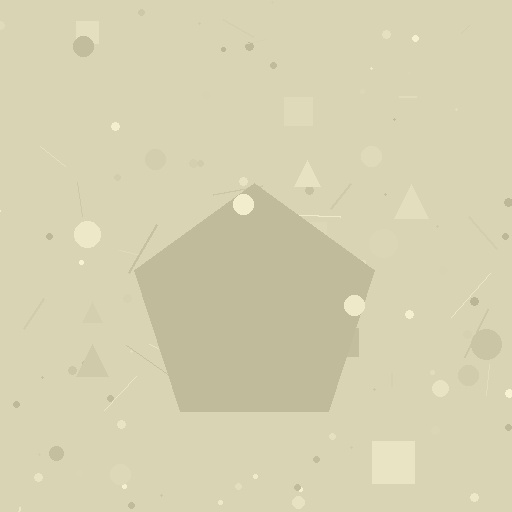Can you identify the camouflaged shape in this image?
The camouflaged shape is a pentagon.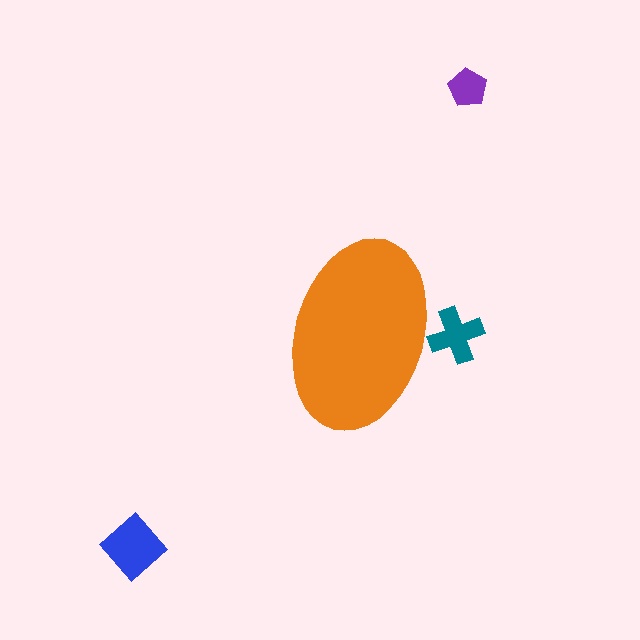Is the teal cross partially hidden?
Yes, the teal cross is partially hidden behind the orange ellipse.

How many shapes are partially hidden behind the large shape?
1 shape is partially hidden.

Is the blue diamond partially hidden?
No, the blue diamond is fully visible.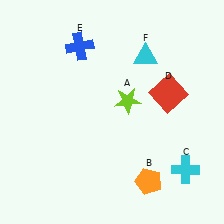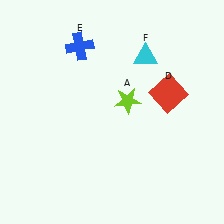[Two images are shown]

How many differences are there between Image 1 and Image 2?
There are 2 differences between the two images.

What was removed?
The orange pentagon (B), the cyan cross (C) were removed in Image 2.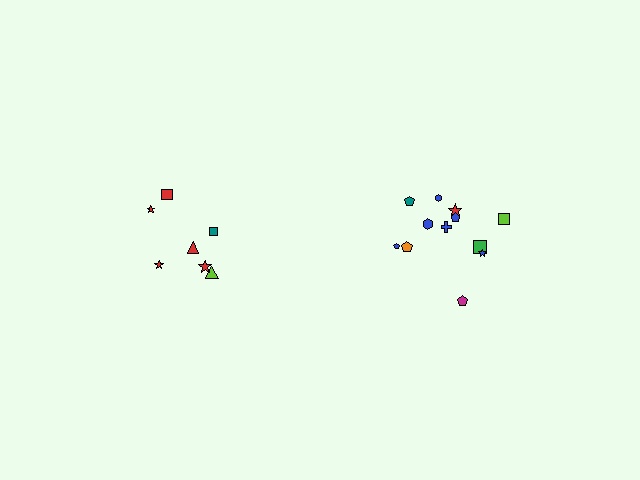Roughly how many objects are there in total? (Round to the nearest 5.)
Roughly 20 objects in total.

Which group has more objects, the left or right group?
The right group.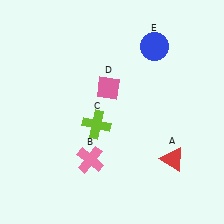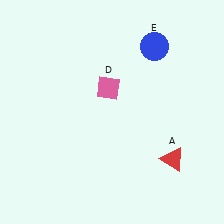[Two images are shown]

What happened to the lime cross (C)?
The lime cross (C) was removed in Image 2. It was in the bottom-left area of Image 1.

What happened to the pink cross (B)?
The pink cross (B) was removed in Image 2. It was in the bottom-left area of Image 1.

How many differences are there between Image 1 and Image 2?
There are 2 differences between the two images.